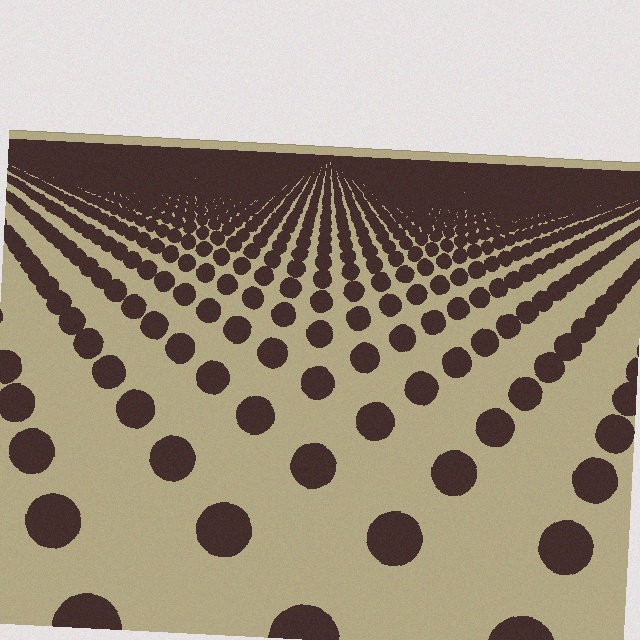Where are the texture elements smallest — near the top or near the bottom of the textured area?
Near the top.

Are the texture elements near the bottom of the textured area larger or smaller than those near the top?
Larger. Near the bottom, elements are closer to the viewer and appear at a bigger on-screen size.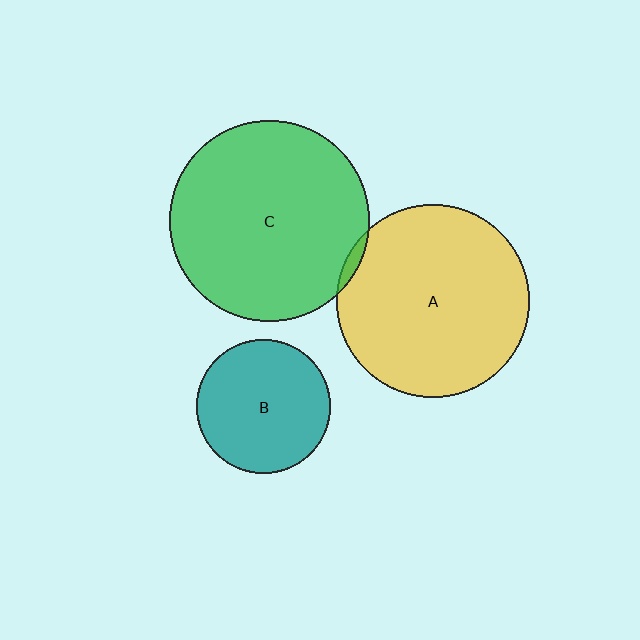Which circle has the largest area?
Circle C (green).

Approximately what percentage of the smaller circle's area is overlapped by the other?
Approximately 5%.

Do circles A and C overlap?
Yes.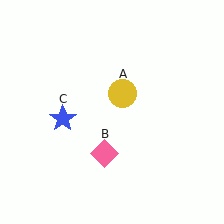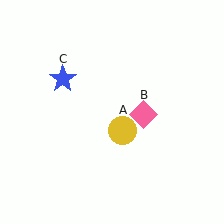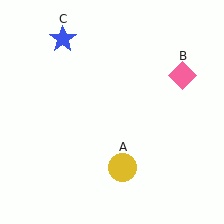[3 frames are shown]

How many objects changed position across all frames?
3 objects changed position: yellow circle (object A), pink diamond (object B), blue star (object C).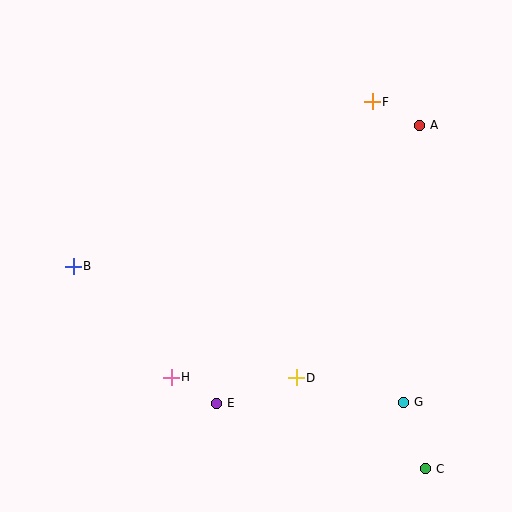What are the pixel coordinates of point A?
Point A is at (420, 125).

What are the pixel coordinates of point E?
Point E is at (217, 403).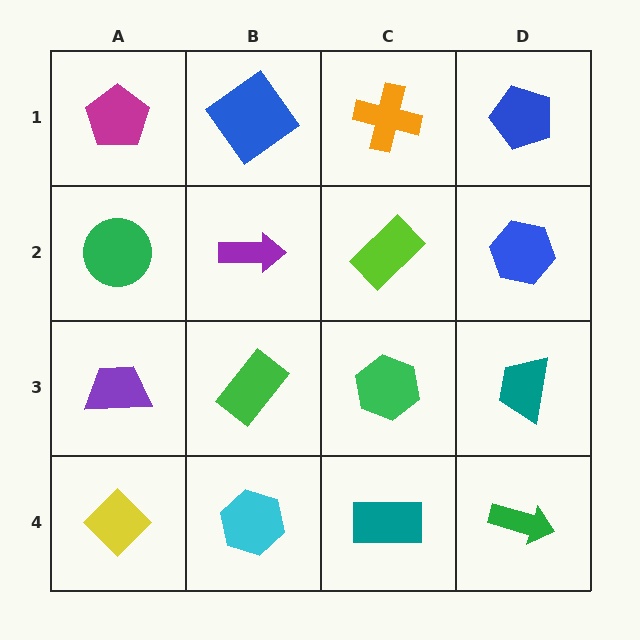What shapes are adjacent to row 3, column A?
A green circle (row 2, column A), a yellow diamond (row 4, column A), a green rectangle (row 3, column B).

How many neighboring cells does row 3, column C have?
4.